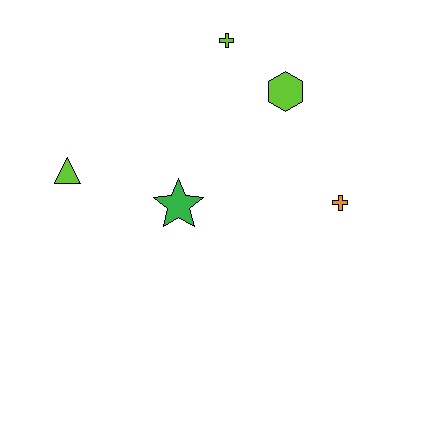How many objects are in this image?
There are 5 objects.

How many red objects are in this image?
There are no red objects.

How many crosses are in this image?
There are 2 crosses.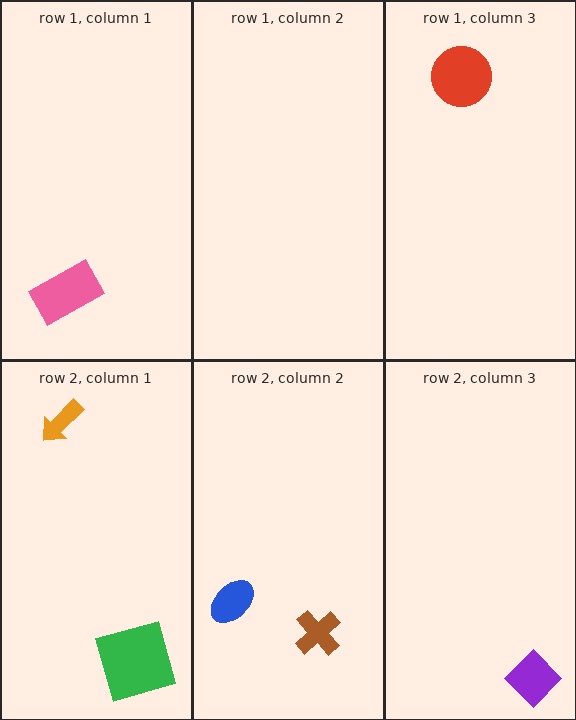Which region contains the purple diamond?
The row 2, column 3 region.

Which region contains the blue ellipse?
The row 2, column 2 region.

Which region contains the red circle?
The row 1, column 3 region.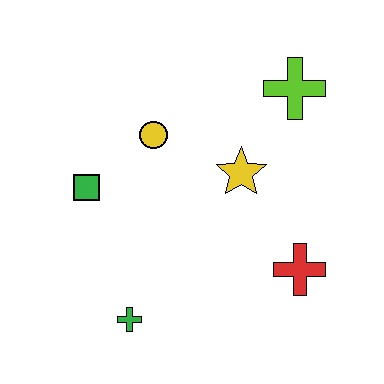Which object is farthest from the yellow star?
The green cross is farthest from the yellow star.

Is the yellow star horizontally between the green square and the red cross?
Yes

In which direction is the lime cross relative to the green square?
The lime cross is to the right of the green square.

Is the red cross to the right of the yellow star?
Yes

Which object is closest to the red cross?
The yellow star is closest to the red cross.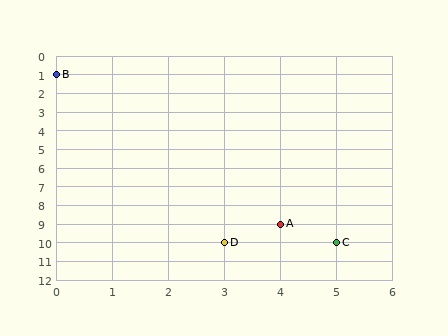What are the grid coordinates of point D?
Point D is at grid coordinates (3, 10).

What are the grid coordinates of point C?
Point C is at grid coordinates (5, 10).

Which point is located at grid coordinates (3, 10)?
Point D is at (3, 10).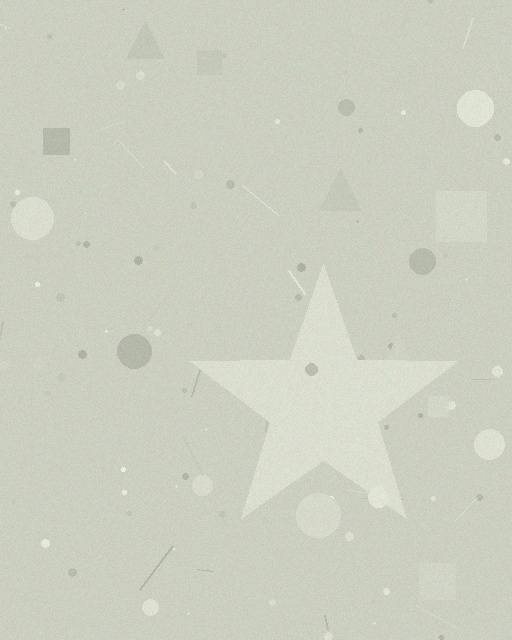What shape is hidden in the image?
A star is hidden in the image.